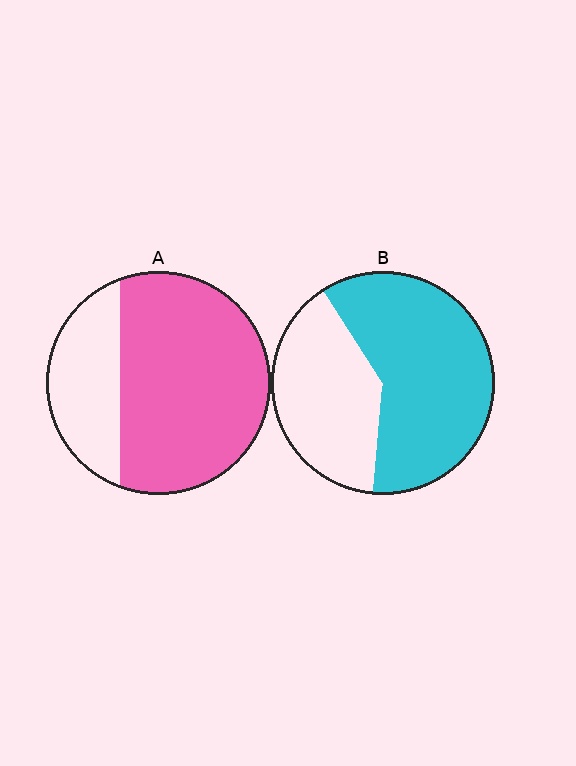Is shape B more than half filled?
Yes.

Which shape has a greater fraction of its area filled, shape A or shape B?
Shape A.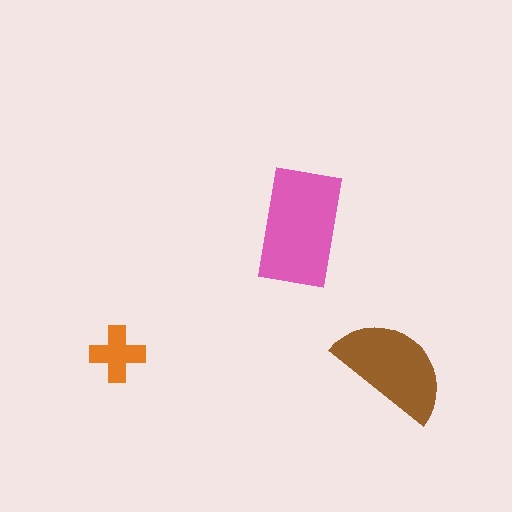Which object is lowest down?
The brown semicircle is bottommost.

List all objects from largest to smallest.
The pink rectangle, the brown semicircle, the orange cross.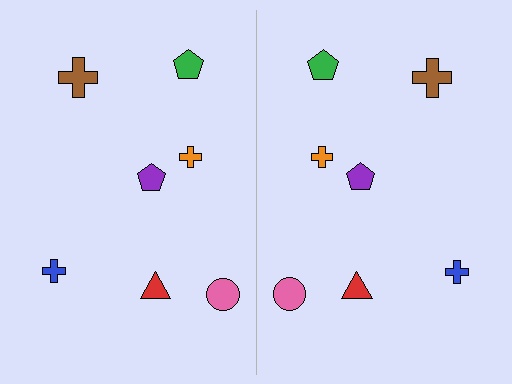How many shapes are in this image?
There are 14 shapes in this image.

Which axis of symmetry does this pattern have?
The pattern has a vertical axis of symmetry running through the center of the image.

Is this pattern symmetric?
Yes, this pattern has bilateral (reflection) symmetry.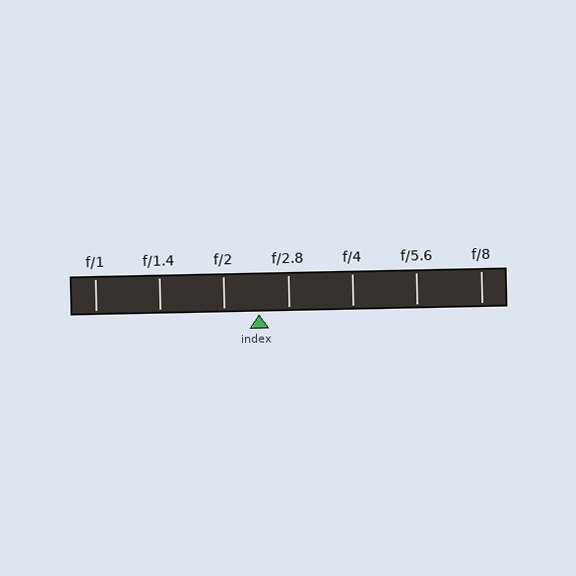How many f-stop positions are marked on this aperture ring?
There are 7 f-stop positions marked.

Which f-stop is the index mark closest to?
The index mark is closest to f/2.8.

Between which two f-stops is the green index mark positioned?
The index mark is between f/2 and f/2.8.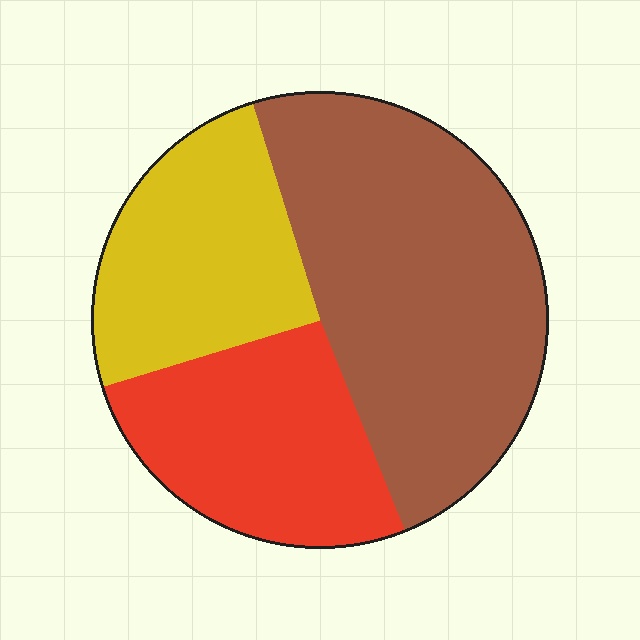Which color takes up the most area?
Brown, at roughly 50%.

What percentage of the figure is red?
Red takes up about one quarter (1/4) of the figure.